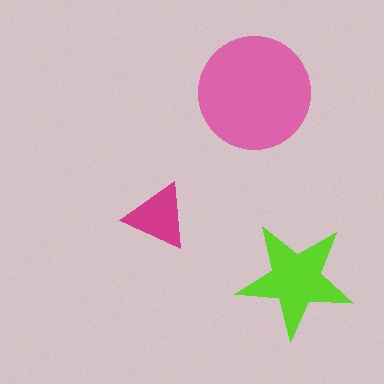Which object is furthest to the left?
The magenta triangle is leftmost.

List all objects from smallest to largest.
The magenta triangle, the lime star, the pink circle.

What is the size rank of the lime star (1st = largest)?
2nd.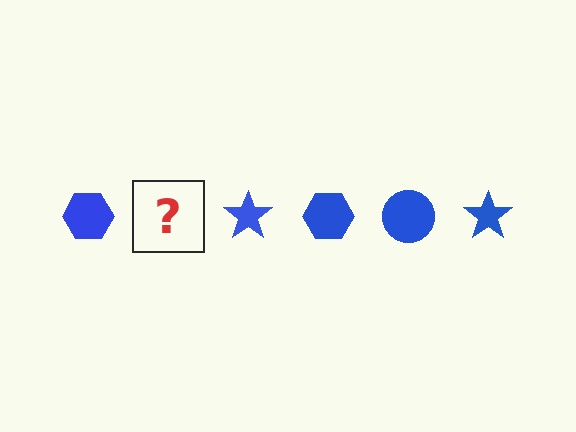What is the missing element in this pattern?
The missing element is a blue circle.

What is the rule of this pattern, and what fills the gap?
The rule is that the pattern cycles through hexagon, circle, star shapes in blue. The gap should be filled with a blue circle.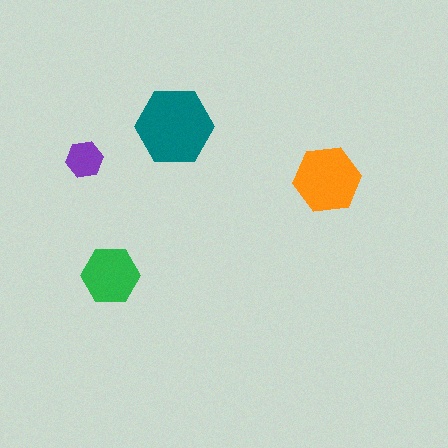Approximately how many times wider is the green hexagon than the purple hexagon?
About 1.5 times wider.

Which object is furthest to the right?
The orange hexagon is rightmost.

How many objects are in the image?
There are 4 objects in the image.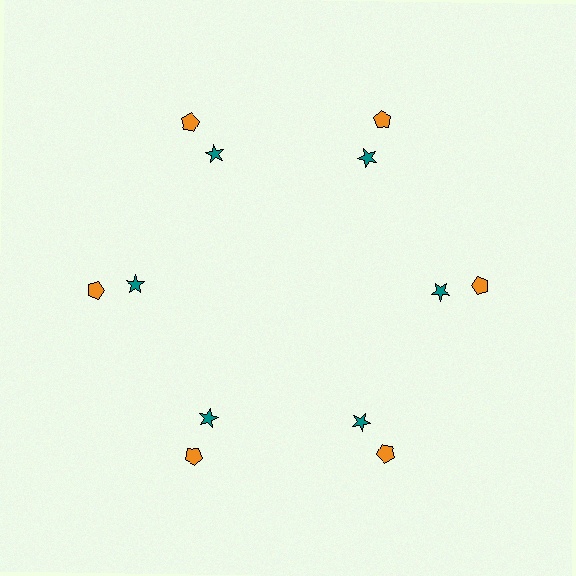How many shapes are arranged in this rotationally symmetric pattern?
There are 12 shapes, arranged in 6 groups of 2.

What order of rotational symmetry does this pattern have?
This pattern has 6-fold rotational symmetry.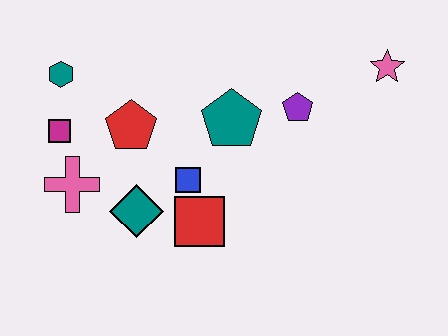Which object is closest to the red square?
The blue square is closest to the red square.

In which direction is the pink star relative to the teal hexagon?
The pink star is to the right of the teal hexagon.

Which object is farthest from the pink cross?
The pink star is farthest from the pink cross.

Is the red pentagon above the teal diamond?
Yes